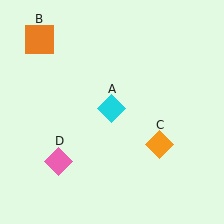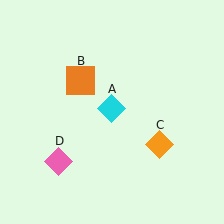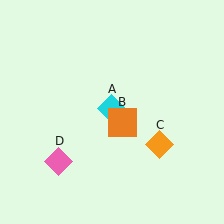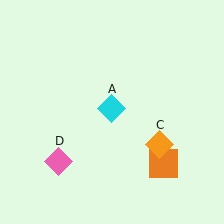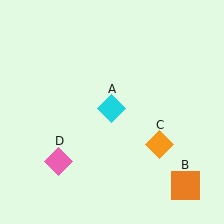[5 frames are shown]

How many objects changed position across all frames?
1 object changed position: orange square (object B).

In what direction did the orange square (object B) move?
The orange square (object B) moved down and to the right.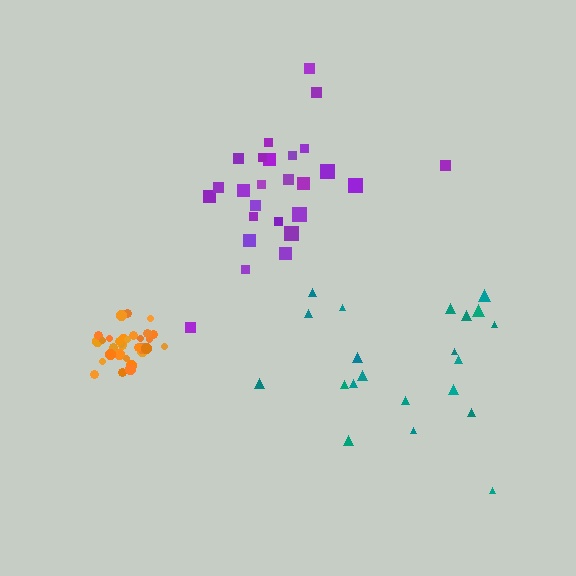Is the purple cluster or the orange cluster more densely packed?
Orange.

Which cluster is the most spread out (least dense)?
Teal.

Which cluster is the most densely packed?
Orange.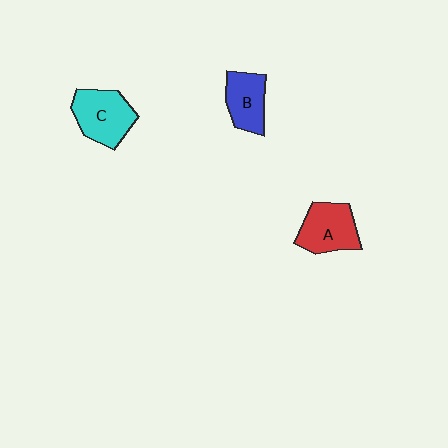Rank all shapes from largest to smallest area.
From largest to smallest: C (cyan), A (red), B (blue).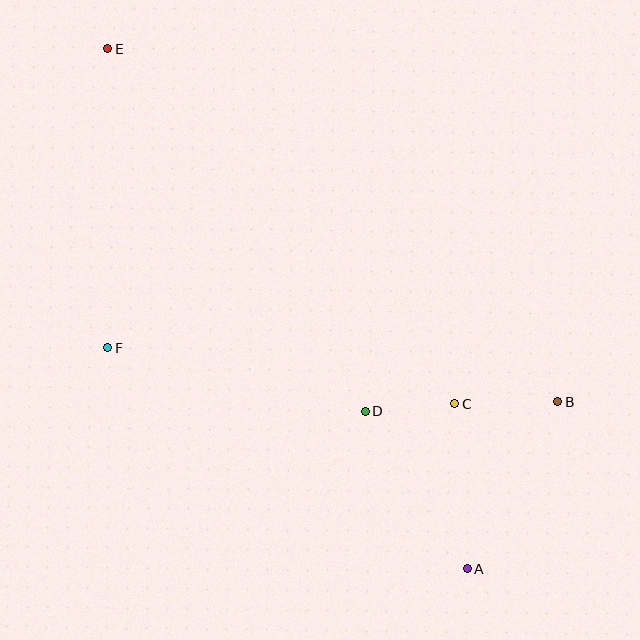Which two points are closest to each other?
Points C and D are closest to each other.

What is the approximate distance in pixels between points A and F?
The distance between A and F is approximately 422 pixels.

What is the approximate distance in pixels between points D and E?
The distance between D and E is approximately 444 pixels.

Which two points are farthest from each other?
Points A and E are farthest from each other.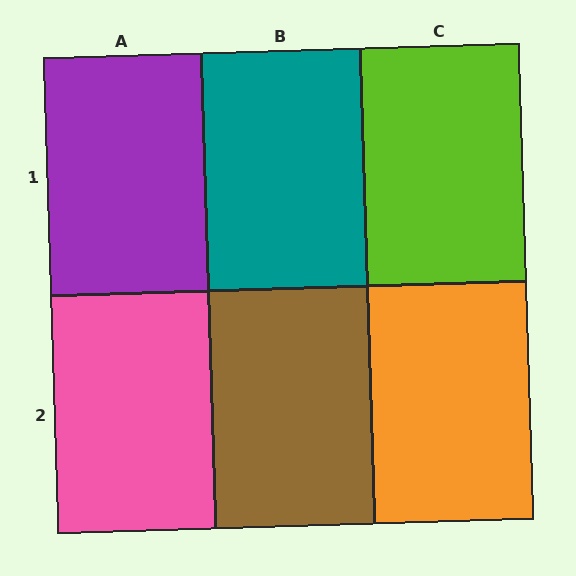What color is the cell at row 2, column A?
Pink.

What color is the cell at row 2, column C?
Orange.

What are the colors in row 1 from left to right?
Purple, teal, lime.